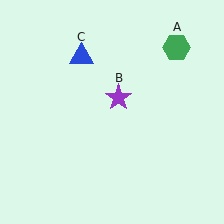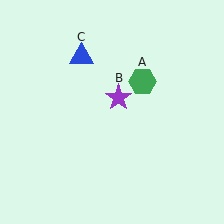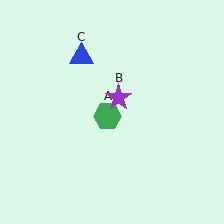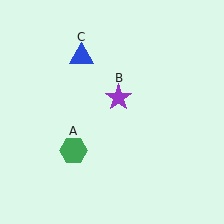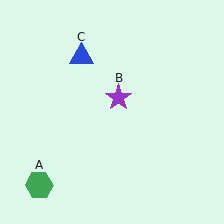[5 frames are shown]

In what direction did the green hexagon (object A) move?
The green hexagon (object A) moved down and to the left.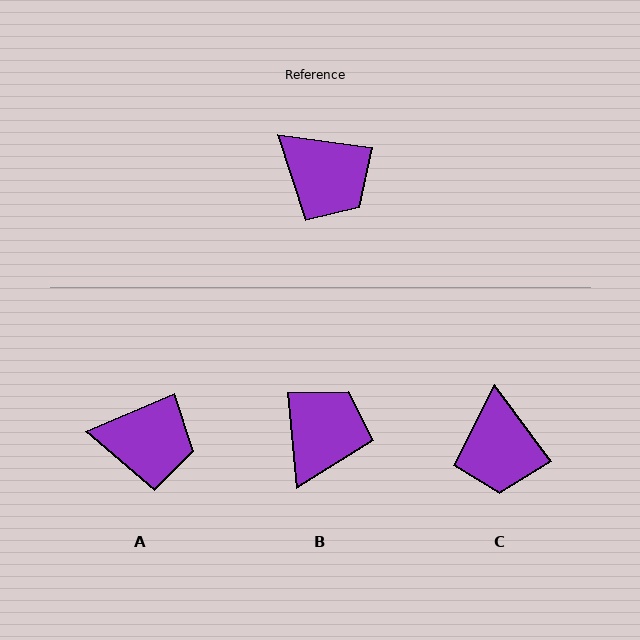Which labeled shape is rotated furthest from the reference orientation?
B, about 103 degrees away.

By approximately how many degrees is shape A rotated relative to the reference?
Approximately 31 degrees counter-clockwise.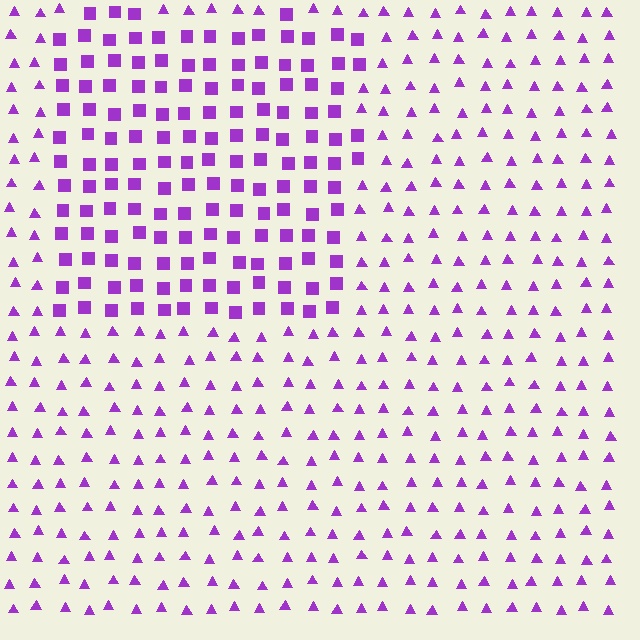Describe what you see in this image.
The image is filled with small purple elements arranged in a uniform grid. A rectangle-shaped region contains squares, while the surrounding area contains triangles. The boundary is defined purely by the change in element shape.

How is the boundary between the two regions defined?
The boundary is defined by a change in element shape: squares inside vs. triangles outside. All elements share the same color and spacing.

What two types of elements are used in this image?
The image uses squares inside the rectangle region and triangles outside it.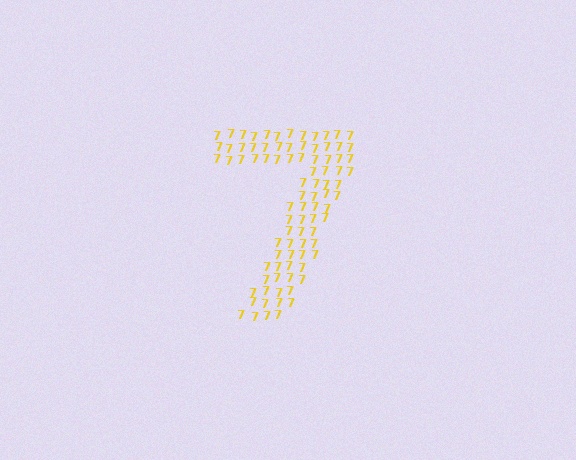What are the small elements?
The small elements are digit 7's.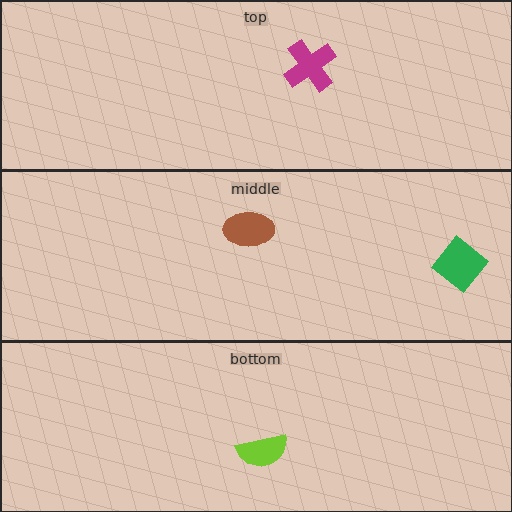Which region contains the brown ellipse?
The middle region.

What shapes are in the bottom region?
The lime semicircle.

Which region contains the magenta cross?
The top region.